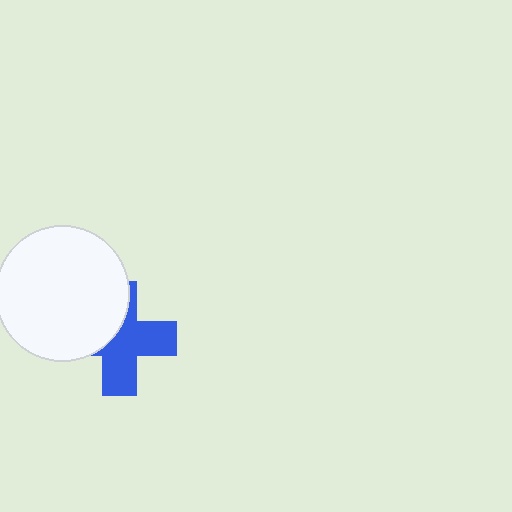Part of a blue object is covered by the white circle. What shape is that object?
It is a cross.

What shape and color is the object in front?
The object in front is a white circle.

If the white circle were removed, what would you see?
You would see the complete blue cross.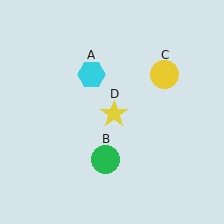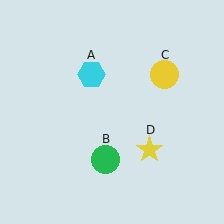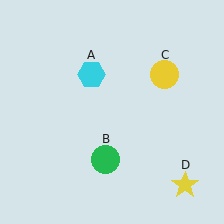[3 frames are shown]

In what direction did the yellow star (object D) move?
The yellow star (object D) moved down and to the right.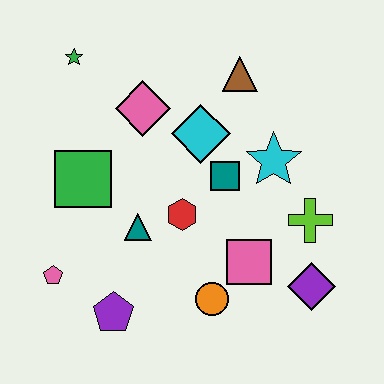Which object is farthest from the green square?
The purple diamond is farthest from the green square.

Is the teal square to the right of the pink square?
No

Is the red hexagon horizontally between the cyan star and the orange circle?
No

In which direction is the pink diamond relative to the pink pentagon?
The pink diamond is above the pink pentagon.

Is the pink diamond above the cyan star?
Yes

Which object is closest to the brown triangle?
The cyan diamond is closest to the brown triangle.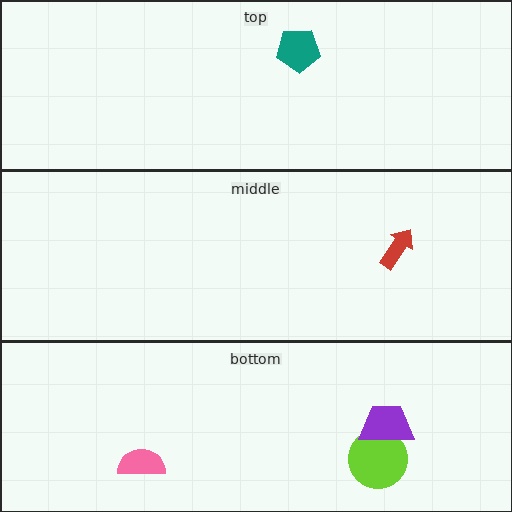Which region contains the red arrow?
The middle region.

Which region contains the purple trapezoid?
The bottom region.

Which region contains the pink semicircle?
The bottom region.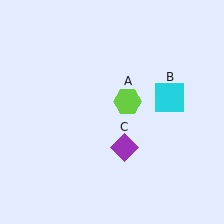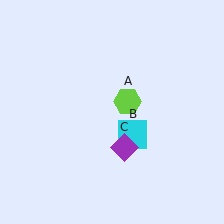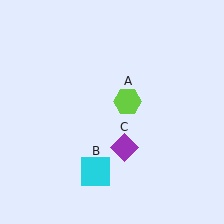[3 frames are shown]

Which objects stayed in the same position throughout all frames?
Lime hexagon (object A) and purple diamond (object C) remained stationary.